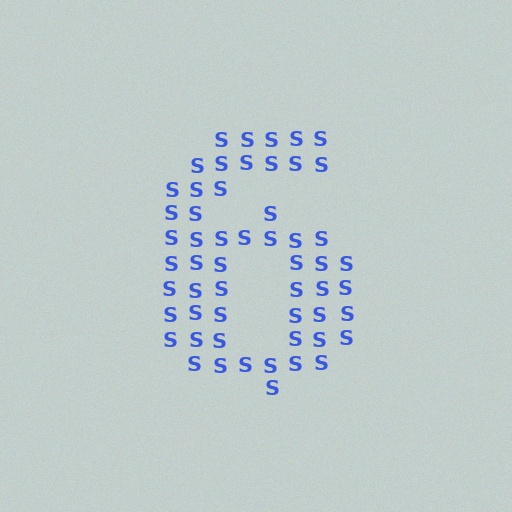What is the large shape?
The large shape is the digit 6.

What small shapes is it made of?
It is made of small letter S's.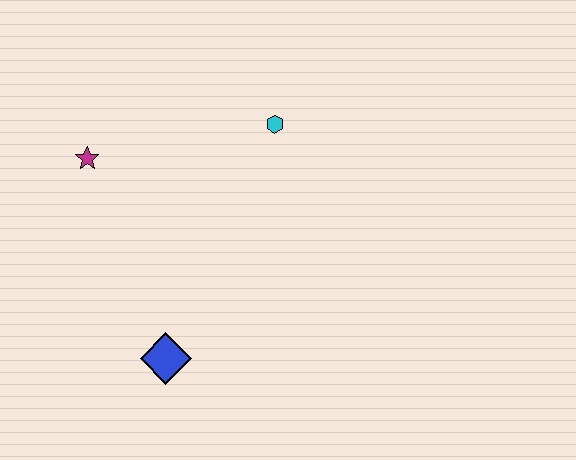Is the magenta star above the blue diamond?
Yes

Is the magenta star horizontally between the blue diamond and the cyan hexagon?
No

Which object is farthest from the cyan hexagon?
The blue diamond is farthest from the cyan hexagon.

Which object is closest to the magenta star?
The cyan hexagon is closest to the magenta star.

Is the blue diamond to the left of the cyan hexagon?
Yes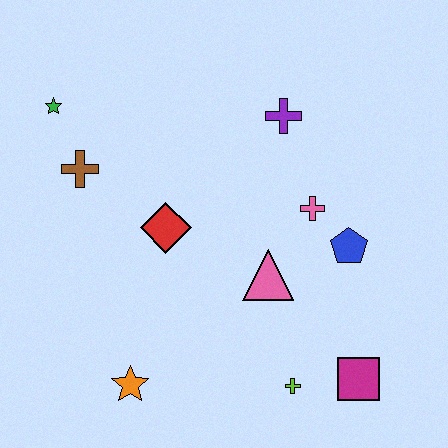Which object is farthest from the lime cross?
The green star is farthest from the lime cross.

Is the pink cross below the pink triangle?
No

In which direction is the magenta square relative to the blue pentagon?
The magenta square is below the blue pentagon.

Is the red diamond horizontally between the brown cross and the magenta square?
Yes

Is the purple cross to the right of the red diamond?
Yes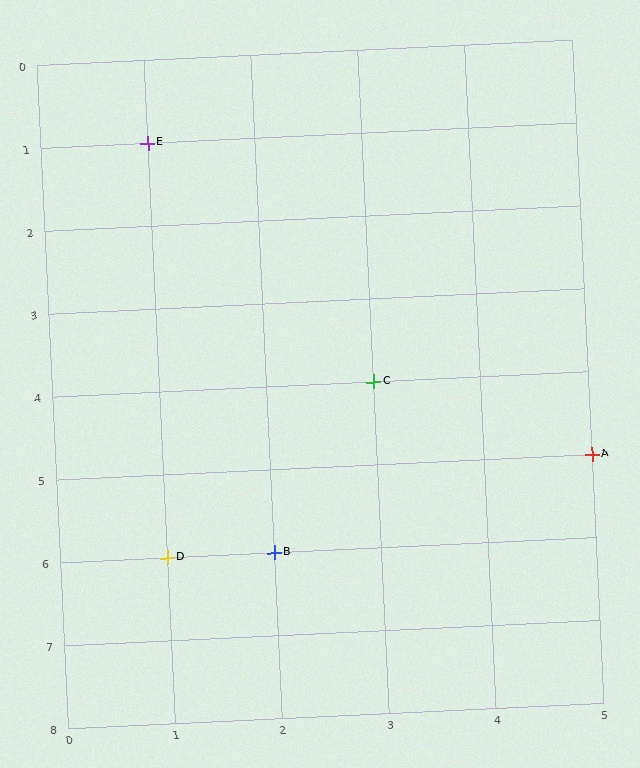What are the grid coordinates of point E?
Point E is at grid coordinates (1, 1).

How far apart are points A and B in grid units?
Points A and B are 3 columns and 1 row apart (about 3.2 grid units diagonally).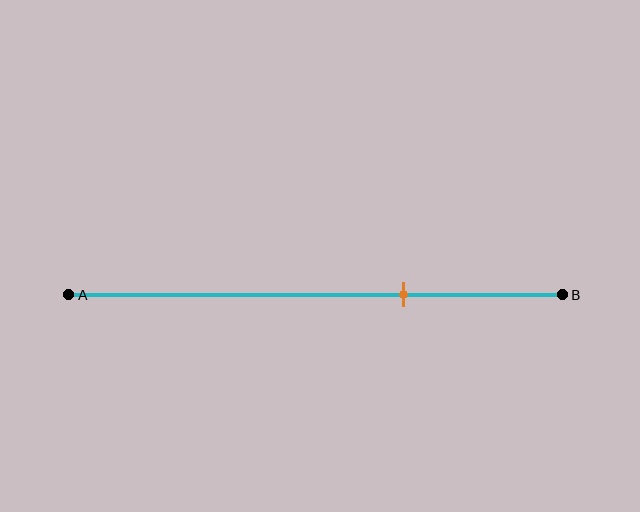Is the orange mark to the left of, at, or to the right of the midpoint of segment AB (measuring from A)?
The orange mark is to the right of the midpoint of segment AB.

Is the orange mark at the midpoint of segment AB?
No, the mark is at about 70% from A, not at the 50% midpoint.